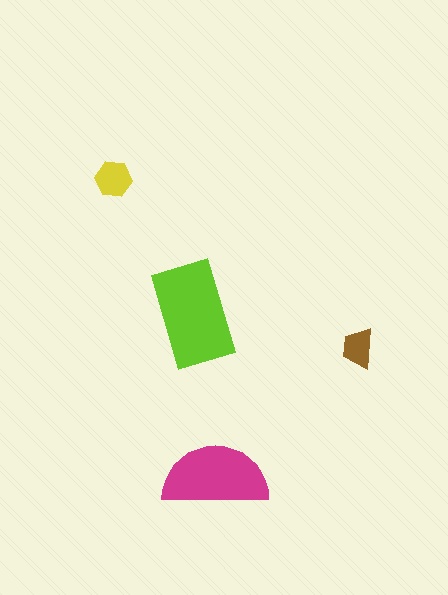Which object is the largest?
The lime rectangle.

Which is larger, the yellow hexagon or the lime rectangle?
The lime rectangle.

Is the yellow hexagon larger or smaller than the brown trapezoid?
Larger.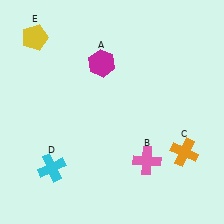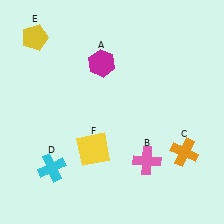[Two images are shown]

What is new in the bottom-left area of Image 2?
A yellow square (F) was added in the bottom-left area of Image 2.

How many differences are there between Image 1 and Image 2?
There is 1 difference between the two images.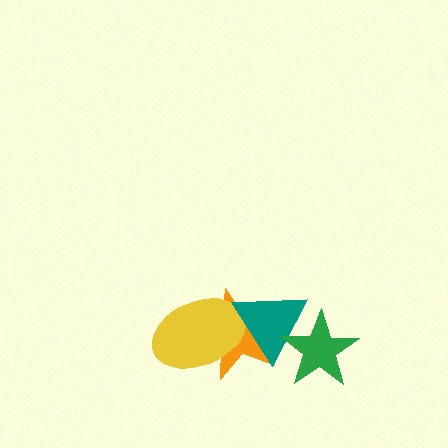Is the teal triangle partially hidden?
Yes, it is partially covered by another shape.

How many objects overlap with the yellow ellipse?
2 objects overlap with the yellow ellipse.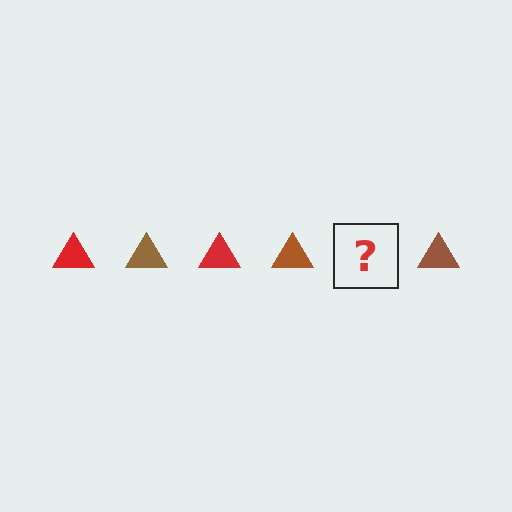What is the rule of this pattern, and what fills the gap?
The rule is that the pattern cycles through red, brown triangles. The gap should be filled with a red triangle.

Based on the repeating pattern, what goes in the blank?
The blank should be a red triangle.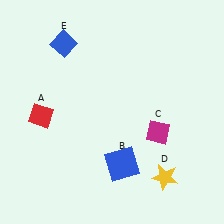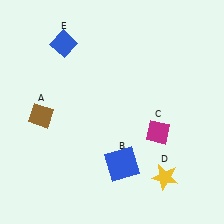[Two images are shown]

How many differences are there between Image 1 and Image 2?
There is 1 difference between the two images.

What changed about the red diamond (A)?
In Image 1, A is red. In Image 2, it changed to brown.